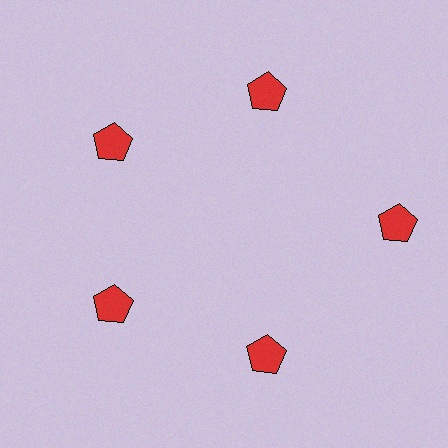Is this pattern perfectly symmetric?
No. The 5 red pentagons are arranged in a ring, but one element near the 3 o'clock position is pushed outward from the center, breaking the 5-fold rotational symmetry.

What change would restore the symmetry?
The symmetry would be restored by moving it inward, back onto the ring so that all 5 pentagons sit at equal angles and equal distance from the center.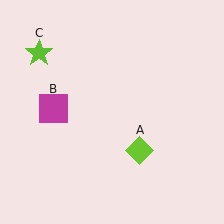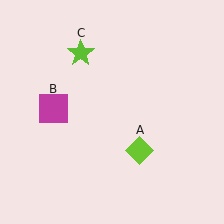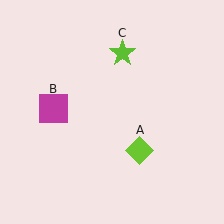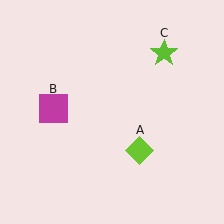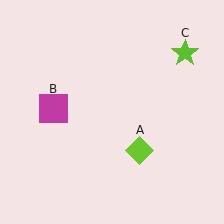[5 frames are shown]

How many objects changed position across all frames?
1 object changed position: lime star (object C).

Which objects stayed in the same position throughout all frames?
Lime diamond (object A) and magenta square (object B) remained stationary.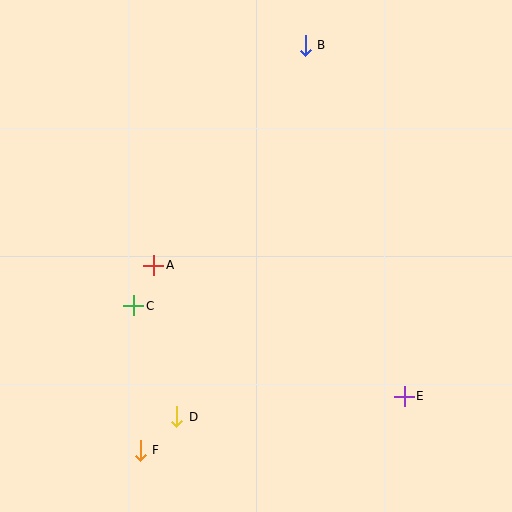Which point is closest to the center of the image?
Point A at (154, 265) is closest to the center.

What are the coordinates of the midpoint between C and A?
The midpoint between C and A is at (144, 285).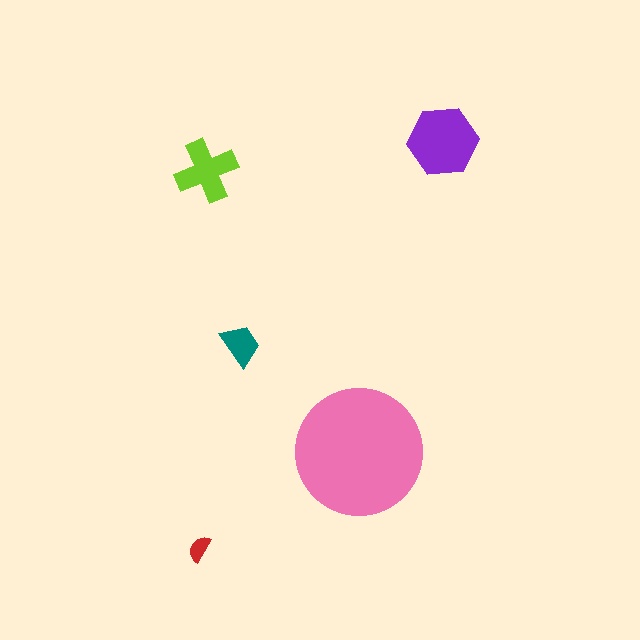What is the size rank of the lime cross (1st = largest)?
3rd.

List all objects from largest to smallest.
The pink circle, the purple hexagon, the lime cross, the teal trapezoid, the red semicircle.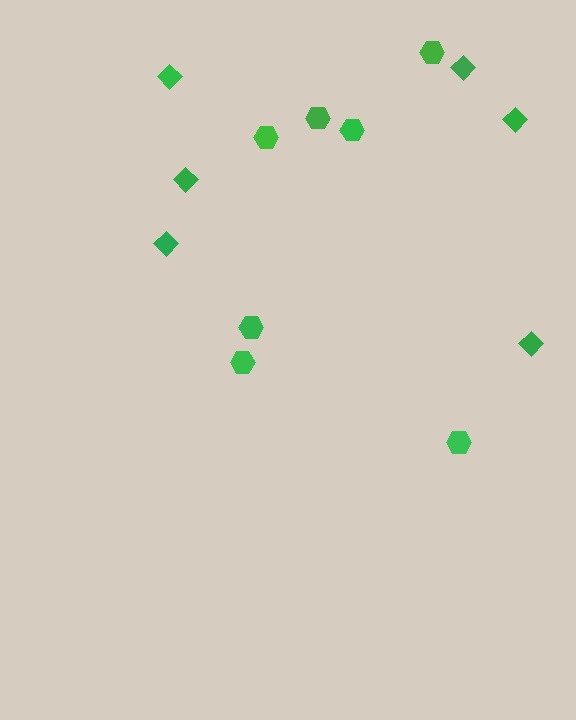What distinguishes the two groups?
There are 2 groups: one group of hexagons (7) and one group of diamonds (6).